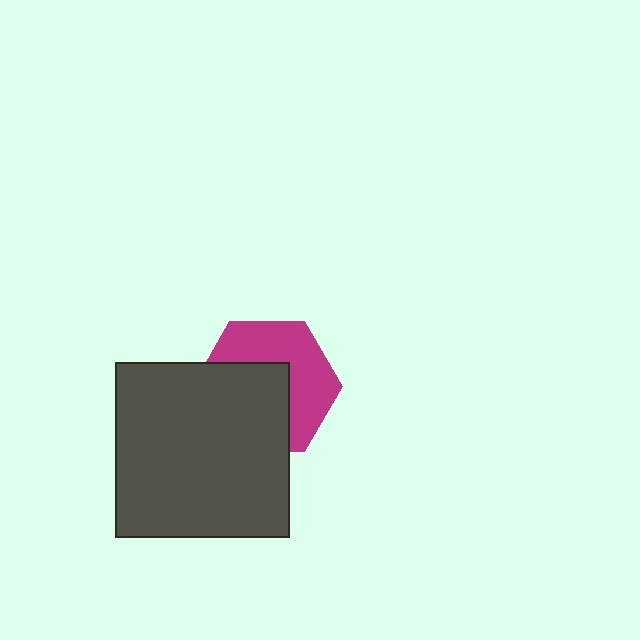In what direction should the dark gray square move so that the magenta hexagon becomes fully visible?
The dark gray square should move toward the lower-left. That is the shortest direction to clear the overlap and leave the magenta hexagon fully visible.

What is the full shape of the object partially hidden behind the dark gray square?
The partially hidden object is a magenta hexagon.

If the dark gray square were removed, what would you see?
You would see the complete magenta hexagon.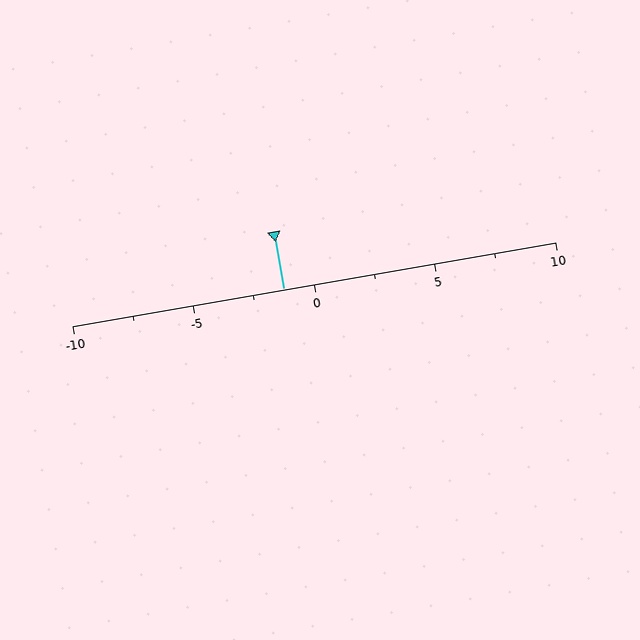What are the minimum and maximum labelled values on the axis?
The axis runs from -10 to 10.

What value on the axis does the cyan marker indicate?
The marker indicates approximately -1.2.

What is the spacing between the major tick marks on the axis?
The major ticks are spaced 5 apart.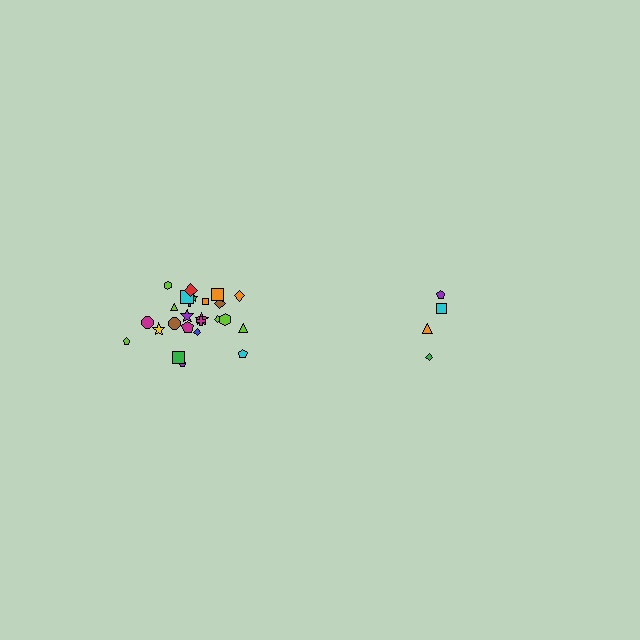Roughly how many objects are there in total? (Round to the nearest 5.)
Roughly 30 objects in total.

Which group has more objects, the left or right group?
The left group.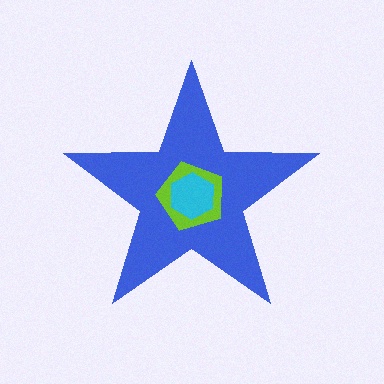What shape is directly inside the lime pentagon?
The cyan hexagon.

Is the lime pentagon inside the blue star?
Yes.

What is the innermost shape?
The cyan hexagon.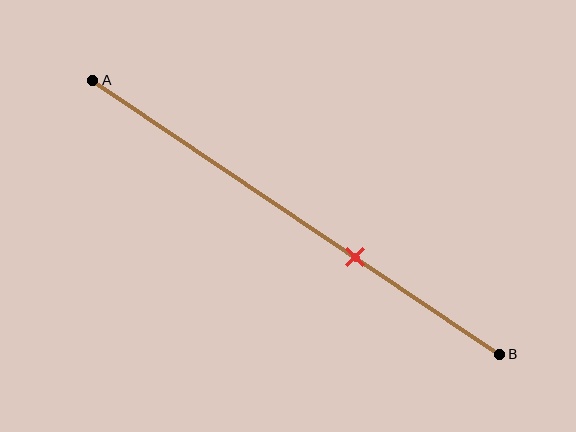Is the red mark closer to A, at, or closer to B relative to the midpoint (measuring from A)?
The red mark is closer to point B than the midpoint of segment AB.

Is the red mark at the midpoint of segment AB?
No, the mark is at about 65% from A, not at the 50% midpoint.